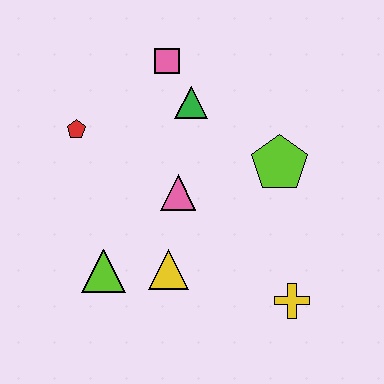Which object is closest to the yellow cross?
The yellow triangle is closest to the yellow cross.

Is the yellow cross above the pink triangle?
No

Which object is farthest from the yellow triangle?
The pink square is farthest from the yellow triangle.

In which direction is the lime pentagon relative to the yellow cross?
The lime pentagon is above the yellow cross.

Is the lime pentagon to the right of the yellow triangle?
Yes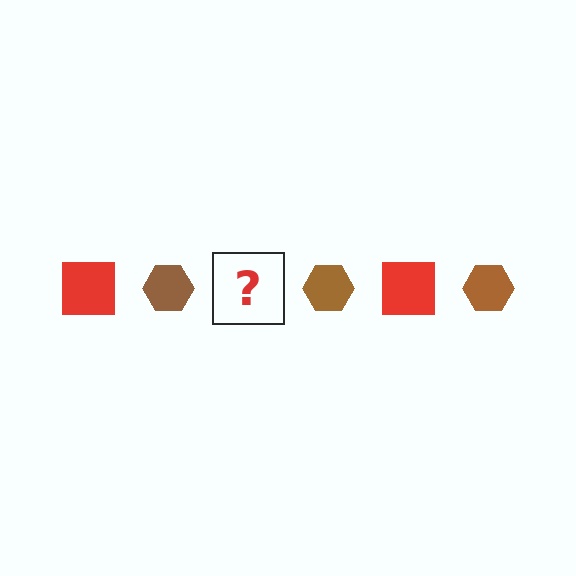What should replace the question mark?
The question mark should be replaced with a red square.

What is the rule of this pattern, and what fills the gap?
The rule is that the pattern alternates between red square and brown hexagon. The gap should be filled with a red square.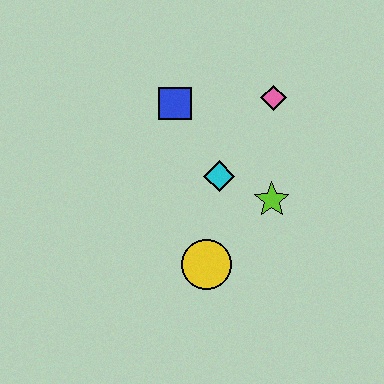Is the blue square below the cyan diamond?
No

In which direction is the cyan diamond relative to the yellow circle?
The cyan diamond is above the yellow circle.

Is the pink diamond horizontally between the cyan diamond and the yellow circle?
No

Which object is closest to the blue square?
The cyan diamond is closest to the blue square.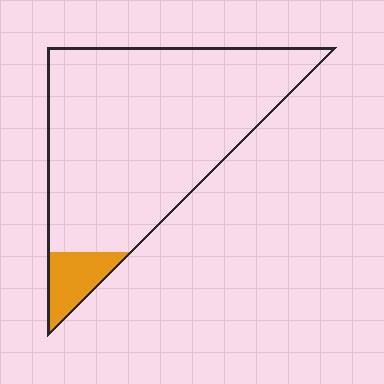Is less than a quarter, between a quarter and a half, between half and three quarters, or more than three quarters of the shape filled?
Less than a quarter.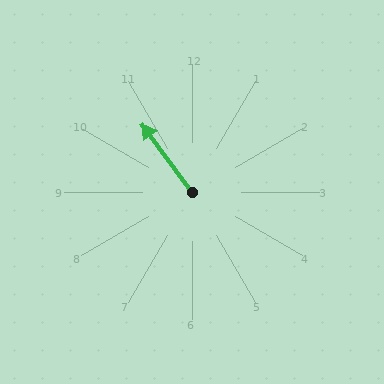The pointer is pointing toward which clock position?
Roughly 11 o'clock.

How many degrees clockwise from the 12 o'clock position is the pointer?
Approximately 324 degrees.